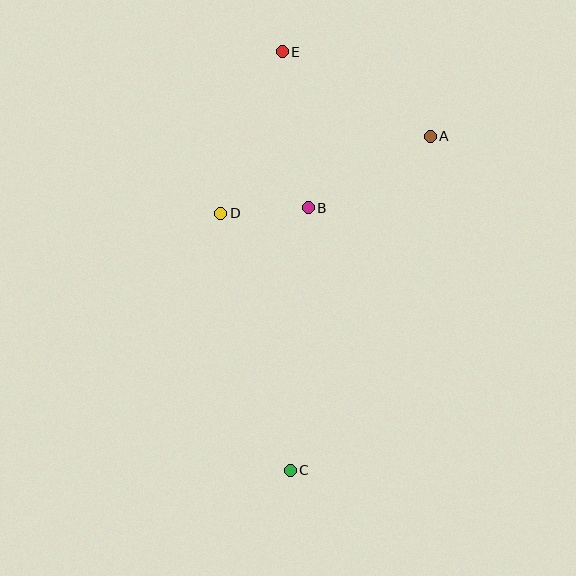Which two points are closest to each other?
Points B and D are closest to each other.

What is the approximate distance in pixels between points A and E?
The distance between A and E is approximately 171 pixels.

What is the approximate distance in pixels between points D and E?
The distance between D and E is approximately 173 pixels.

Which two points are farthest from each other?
Points C and E are farthest from each other.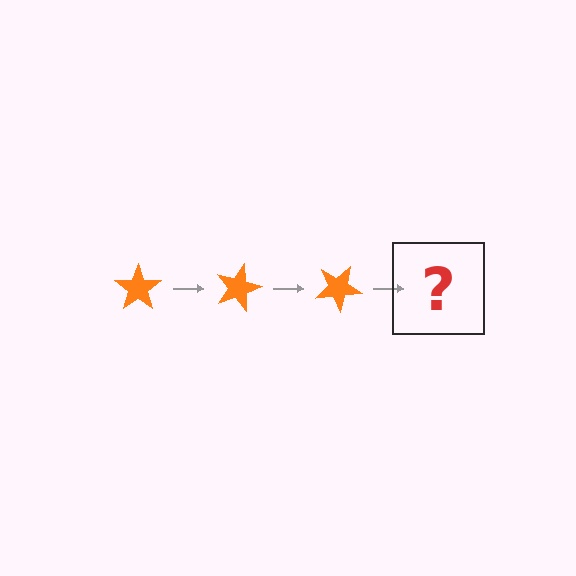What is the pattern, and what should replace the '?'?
The pattern is that the star rotates 15 degrees each step. The '?' should be an orange star rotated 45 degrees.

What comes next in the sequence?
The next element should be an orange star rotated 45 degrees.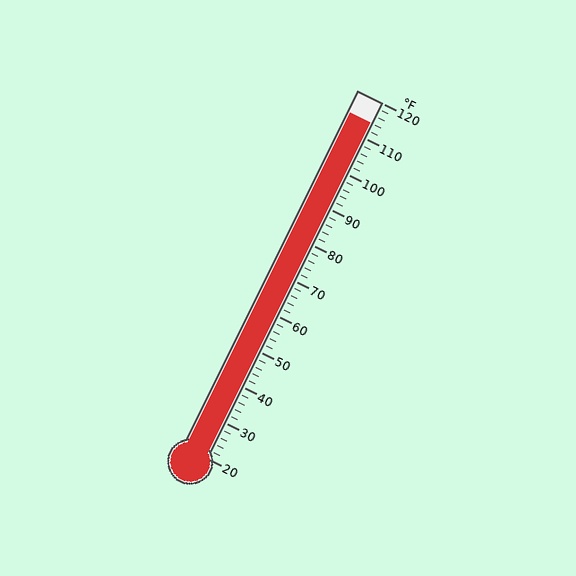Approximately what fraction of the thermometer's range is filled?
The thermometer is filled to approximately 95% of its range.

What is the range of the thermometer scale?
The thermometer scale ranges from 20°F to 120°F.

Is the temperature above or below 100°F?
The temperature is above 100°F.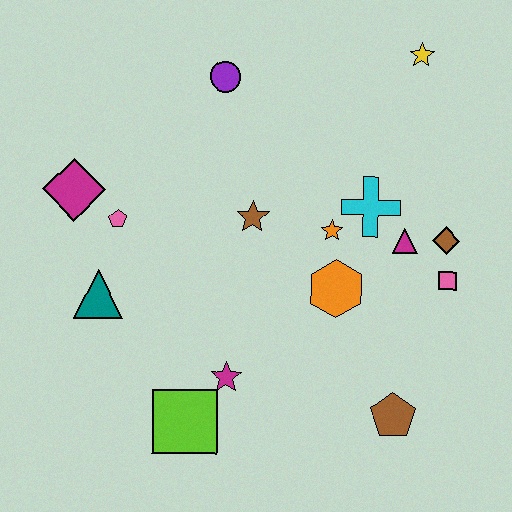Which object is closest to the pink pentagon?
The magenta diamond is closest to the pink pentagon.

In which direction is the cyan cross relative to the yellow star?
The cyan cross is below the yellow star.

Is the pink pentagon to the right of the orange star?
No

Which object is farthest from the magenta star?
The yellow star is farthest from the magenta star.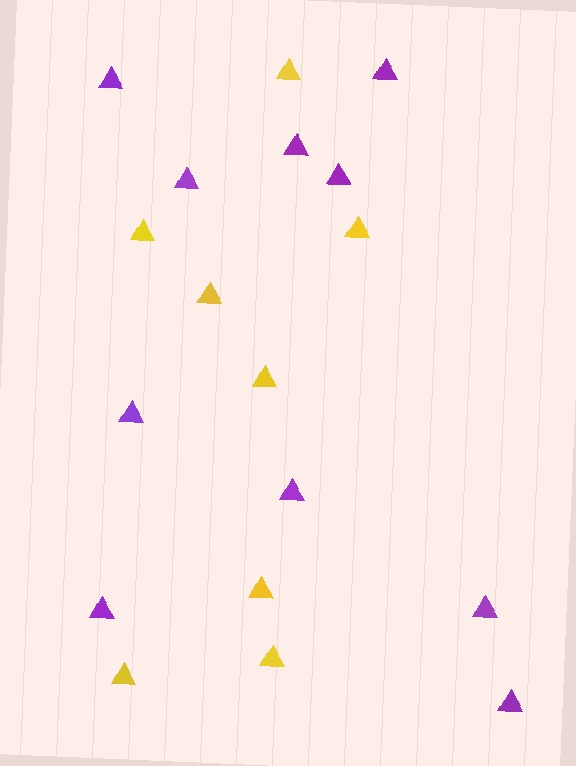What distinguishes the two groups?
There are 2 groups: one group of purple triangles (10) and one group of yellow triangles (8).